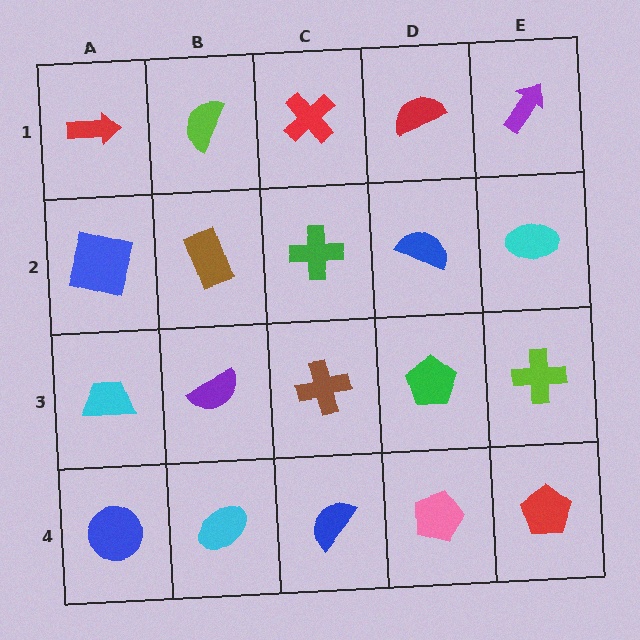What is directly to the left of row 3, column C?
A purple semicircle.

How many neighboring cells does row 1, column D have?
3.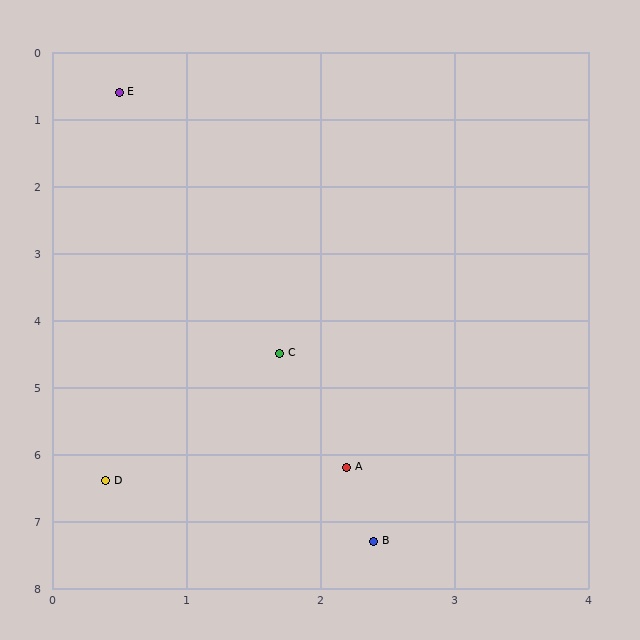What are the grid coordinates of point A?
Point A is at approximately (2.2, 6.2).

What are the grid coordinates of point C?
Point C is at approximately (1.7, 4.5).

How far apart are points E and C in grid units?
Points E and C are about 4.1 grid units apart.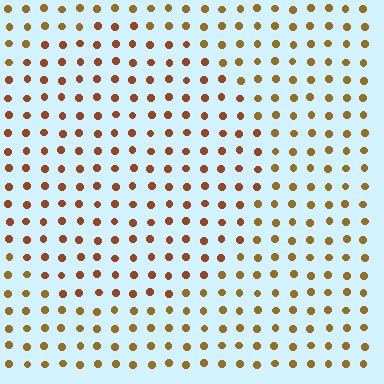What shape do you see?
I see a circle.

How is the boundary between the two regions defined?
The boundary is defined purely by a slight shift in hue (about 23 degrees). Spacing, size, and orientation are identical on both sides.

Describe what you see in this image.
The image is filled with small brown elements in a uniform arrangement. A circle-shaped region is visible where the elements are tinted to a slightly different hue, forming a subtle color boundary.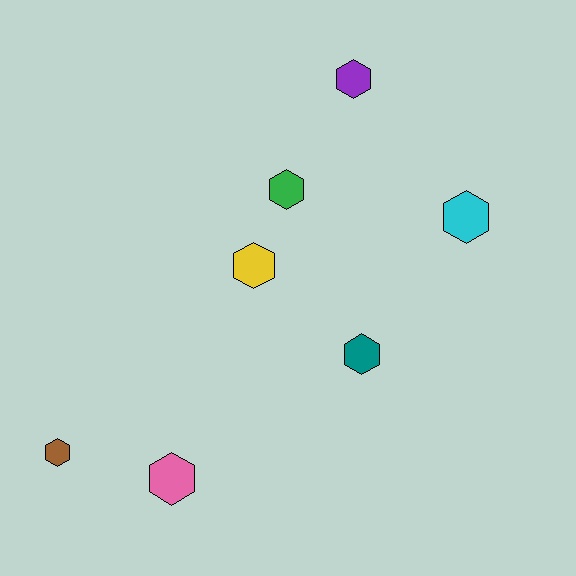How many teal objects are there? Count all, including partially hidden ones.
There is 1 teal object.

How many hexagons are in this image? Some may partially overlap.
There are 7 hexagons.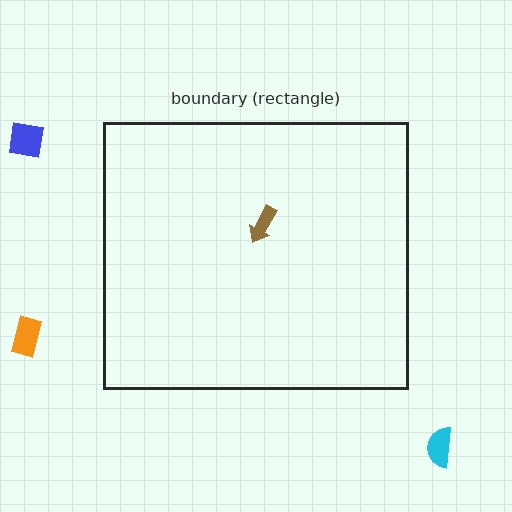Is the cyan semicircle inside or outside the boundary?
Outside.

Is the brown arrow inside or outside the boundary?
Inside.